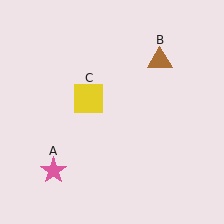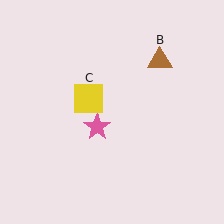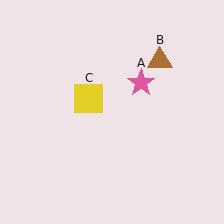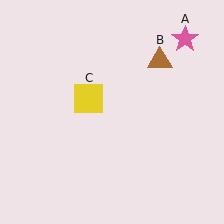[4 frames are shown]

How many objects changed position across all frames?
1 object changed position: pink star (object A).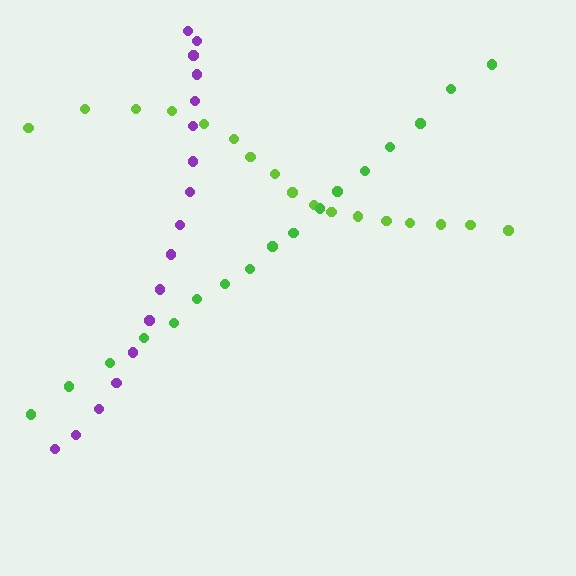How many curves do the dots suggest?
There are 3 distinct paths.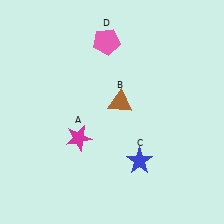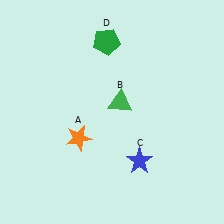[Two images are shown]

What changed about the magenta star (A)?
In Image 1, A is magenta. In Image 2, it changed to orange.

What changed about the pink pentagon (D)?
In Image 1, D is pink. In Image 2, it changed to green.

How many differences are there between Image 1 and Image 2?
There are 3 differences between the two images.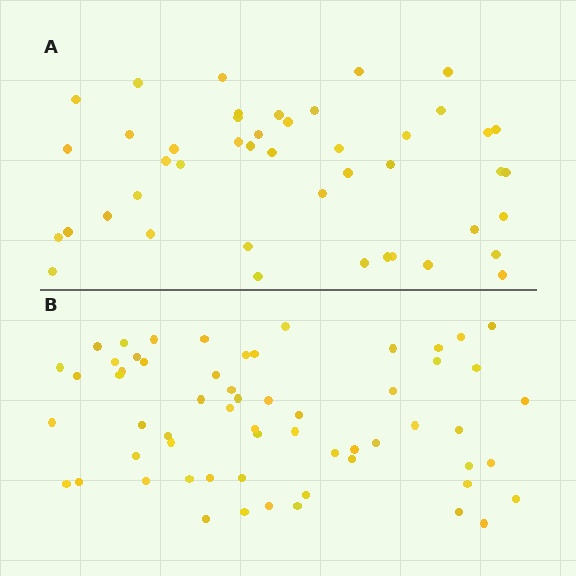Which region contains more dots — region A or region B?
Region B (the bottom region) has more dots.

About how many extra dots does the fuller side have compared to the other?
Region B has approximately 15 more dots than region A.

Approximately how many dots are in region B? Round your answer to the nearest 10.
About 60 dots.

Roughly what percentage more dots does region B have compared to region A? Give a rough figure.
About 35% more.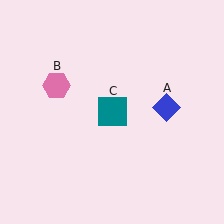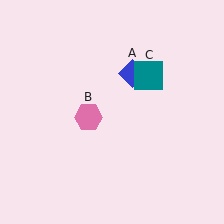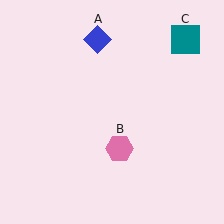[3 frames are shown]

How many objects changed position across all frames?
3 objects changed position: blue diamond (object A), pink hexagon (object B), teal square (object C).